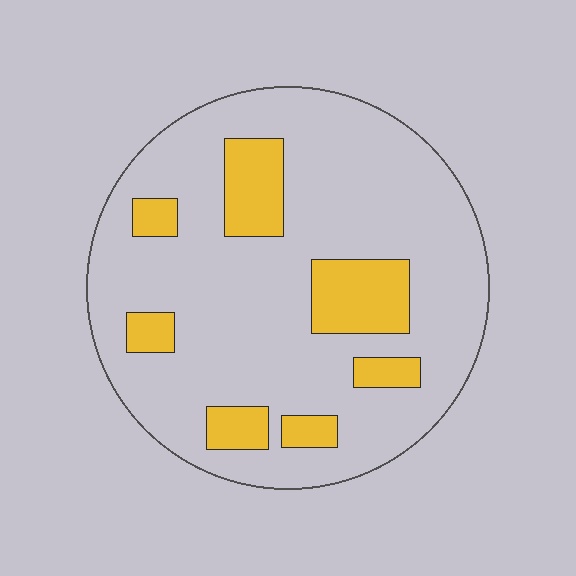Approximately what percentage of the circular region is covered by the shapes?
Approximately 20%.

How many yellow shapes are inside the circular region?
7.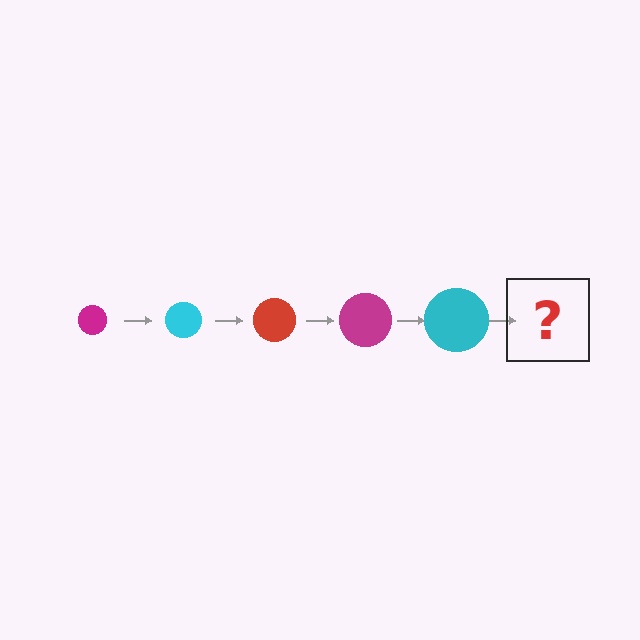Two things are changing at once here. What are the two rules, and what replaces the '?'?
The two rules are that the circle grows larger each step and the color cycles through magenta, cyan, and red. The '?' should be a red circle, larger than the previous one.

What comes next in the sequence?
The next element should be a red circle, larger than the previous one.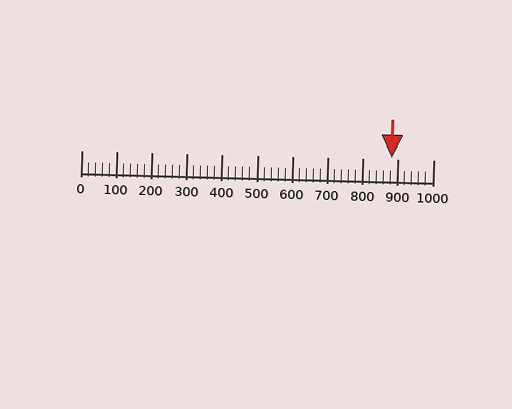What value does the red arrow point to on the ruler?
The red arrow points to approximately 884.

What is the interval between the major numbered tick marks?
The major tick marks are spaced 100 units apart.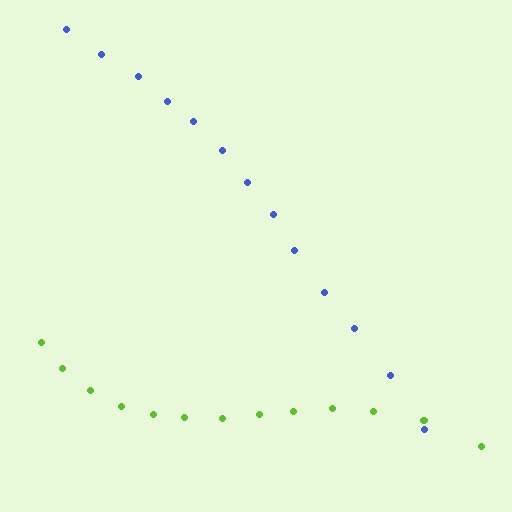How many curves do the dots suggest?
There are 2 distinct paths.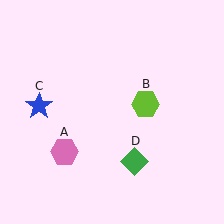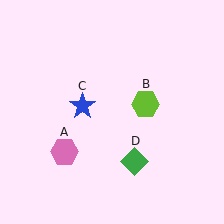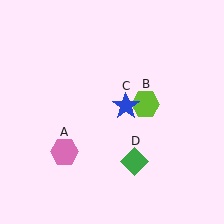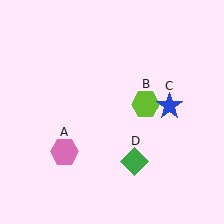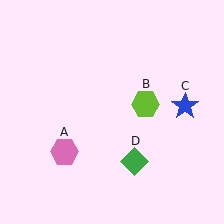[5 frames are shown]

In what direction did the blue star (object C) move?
The blue star (object C) moved right.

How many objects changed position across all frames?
1 object changed position: blue star (object C).